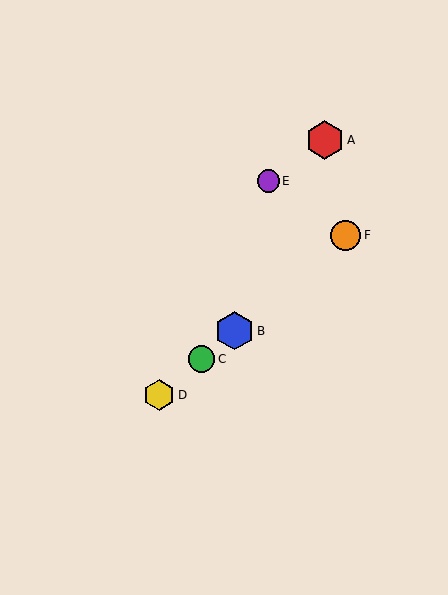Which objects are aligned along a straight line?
Objects B, C, D, F are aligned along a straight line.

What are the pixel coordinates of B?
Object B is at (234, 331).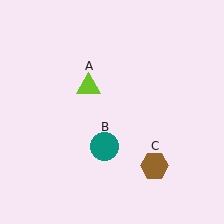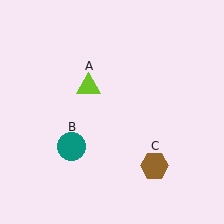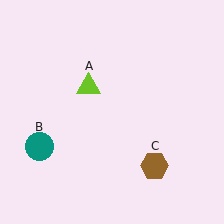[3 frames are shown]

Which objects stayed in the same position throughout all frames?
Lime triangle (object A) and brown hexagon (object C) remained stationary.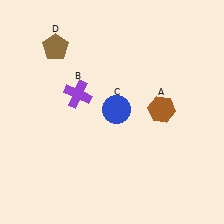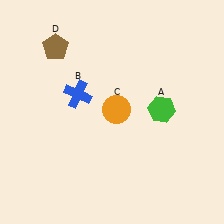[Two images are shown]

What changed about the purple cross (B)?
In Image 1, B is purple. In Image 2, it changed to blue.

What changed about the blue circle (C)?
In Image 1, C is blue. In Image 2, it changed to orange.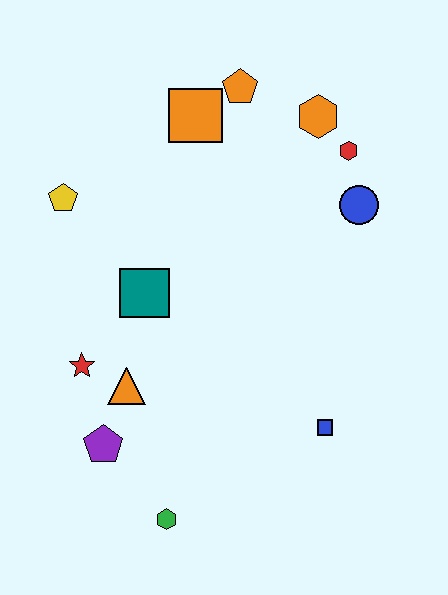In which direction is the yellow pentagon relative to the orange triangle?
The yellow pentagon is above the orange triangle.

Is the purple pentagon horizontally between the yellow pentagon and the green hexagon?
Yes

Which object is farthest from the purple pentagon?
The orange hexagon is farthest from the purple pentagon.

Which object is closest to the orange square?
The orange pentagon is closest to the orange square.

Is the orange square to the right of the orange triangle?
Yes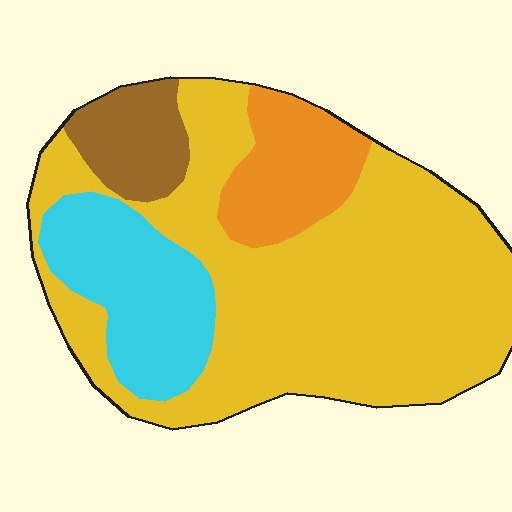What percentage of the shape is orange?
Orange takes up less than a sixth of the shape.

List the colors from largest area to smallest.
From largest to smallest: yellow, cyan, orange, brown.